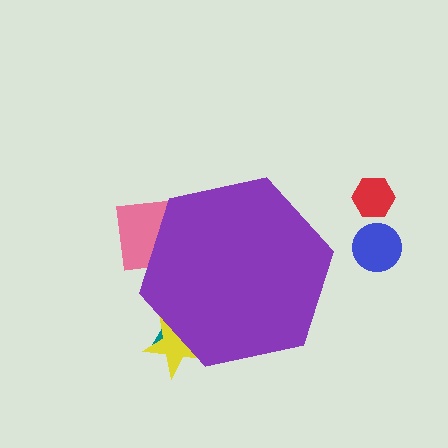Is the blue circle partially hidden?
No, the blue circle is fully visible.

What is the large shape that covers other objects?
A purple hexagon.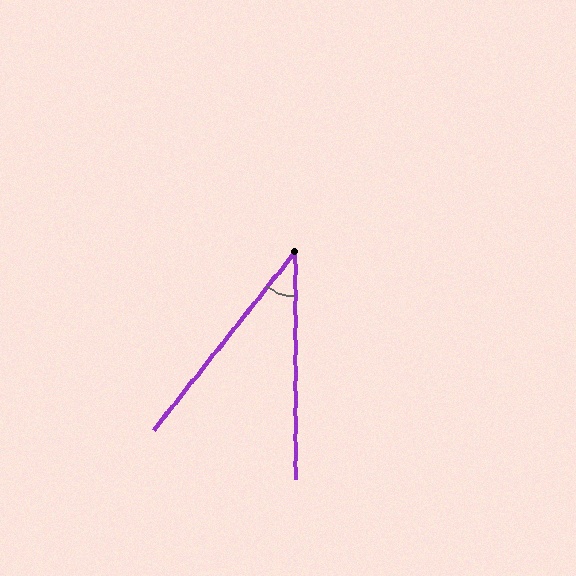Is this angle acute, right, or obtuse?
It is acute.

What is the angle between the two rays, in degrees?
Approximately 38 degrees.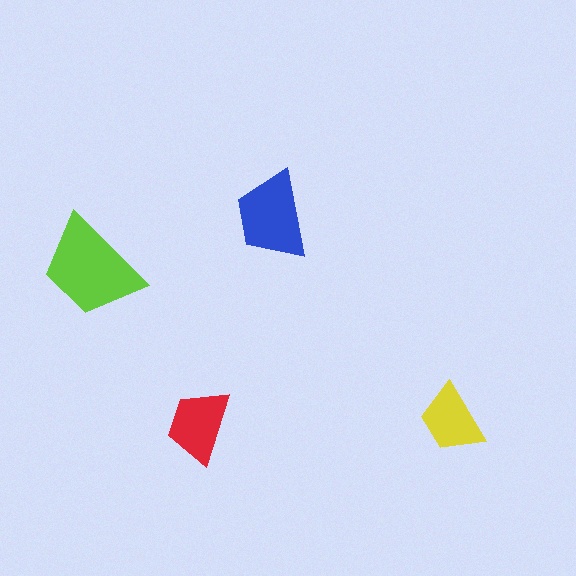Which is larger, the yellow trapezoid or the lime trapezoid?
The lime one.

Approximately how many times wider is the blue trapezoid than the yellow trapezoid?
About 1.5 times wider.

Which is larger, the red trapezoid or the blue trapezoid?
The blue one.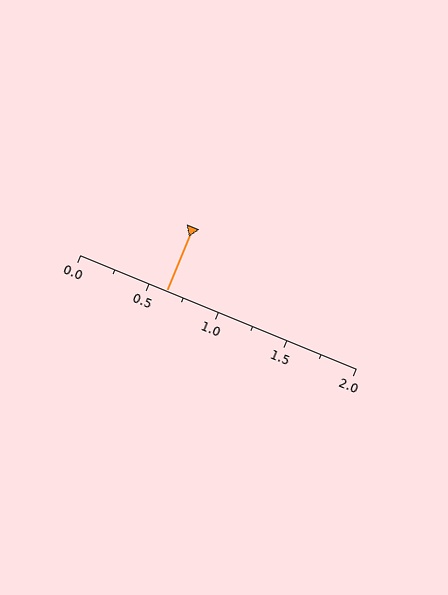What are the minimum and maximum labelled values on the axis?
The axis runs from 0.0 to 2.0.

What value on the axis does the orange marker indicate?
The marker indicates approximately 0.62.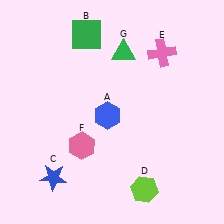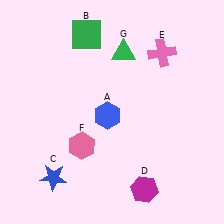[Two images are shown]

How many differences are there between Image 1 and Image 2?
There is 1 difference between the two images.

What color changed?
The hexagon (D) changed from lime in Image 1 to magenta in Image 2.